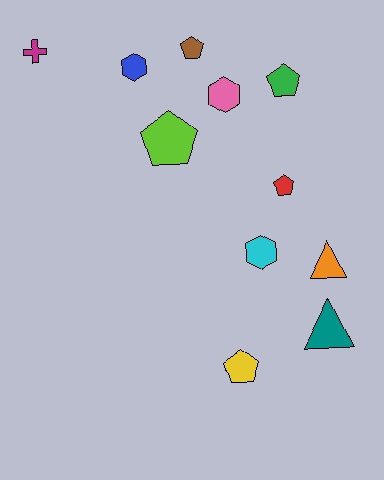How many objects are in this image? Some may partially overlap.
There are 11 objects.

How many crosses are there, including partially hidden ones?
There is 1 cross.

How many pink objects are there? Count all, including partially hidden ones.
There is 1 pink object.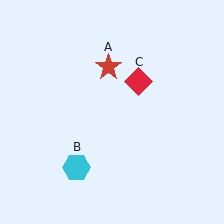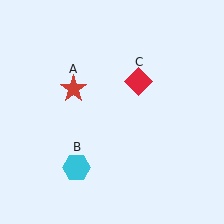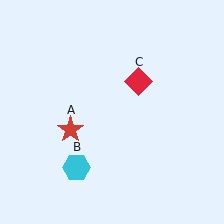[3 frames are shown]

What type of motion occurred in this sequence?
The red star (object A) rotated counterclockwise around the center of the scene.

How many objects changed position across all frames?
1 object changed position: red star (object A).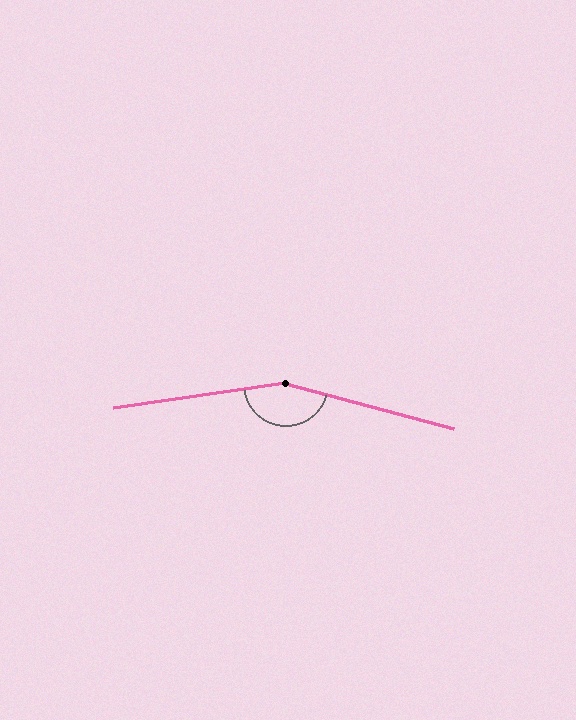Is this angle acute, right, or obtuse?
It is obtuse.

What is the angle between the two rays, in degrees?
Approximately 157 degrees.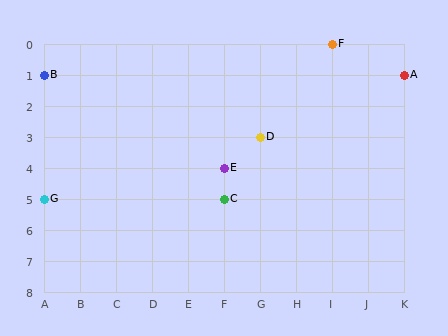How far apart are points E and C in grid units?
Points E and C are 1 row apart.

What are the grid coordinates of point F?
Point F is at grid coordinates (I, 0).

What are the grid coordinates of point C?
Point C is at grid coordinates (F, 5).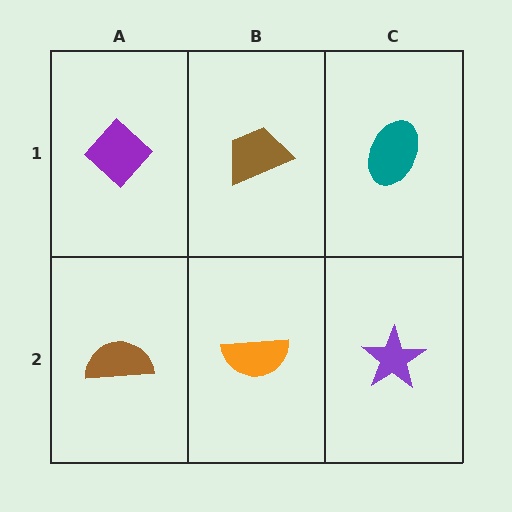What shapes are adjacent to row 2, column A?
A purple diamond (row 1, column A), an orange semicircle (row 2, column B).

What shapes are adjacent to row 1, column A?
A brown semicircle (row 2, column A), a brown trapezoid (row 1, column B).